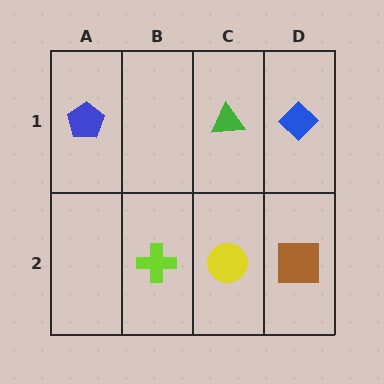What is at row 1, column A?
A blue pentagon.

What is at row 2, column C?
A yellow circle.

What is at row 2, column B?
A lime cross.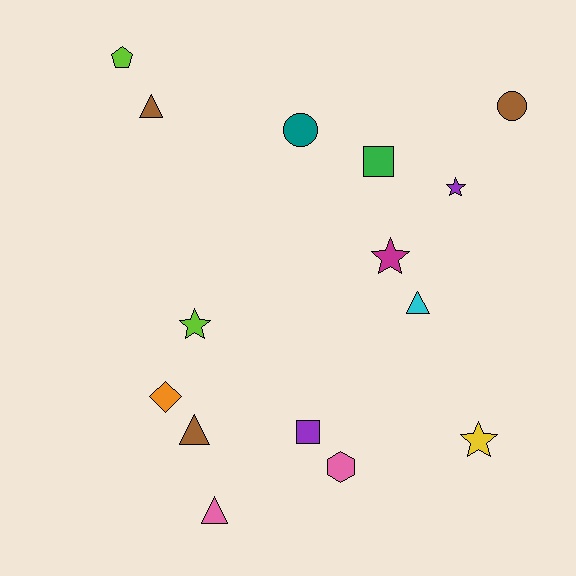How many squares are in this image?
There are 2 squares.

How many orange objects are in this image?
There is 1 orange object.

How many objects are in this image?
There are 15 objects.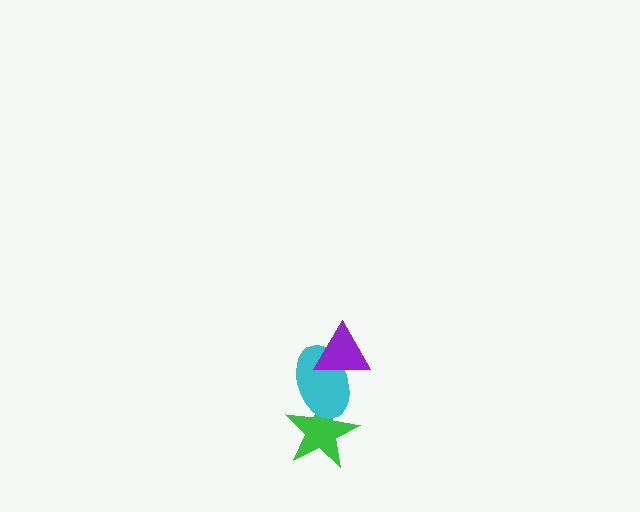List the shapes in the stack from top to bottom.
From top to bottom: the purple triangle, the cyan ellipse, the green star.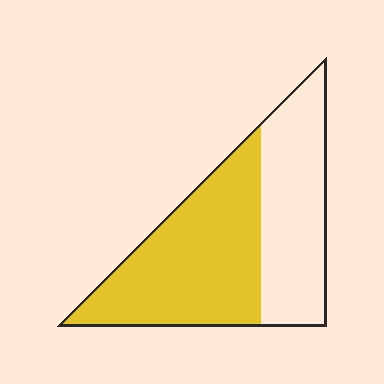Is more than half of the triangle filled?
Yes.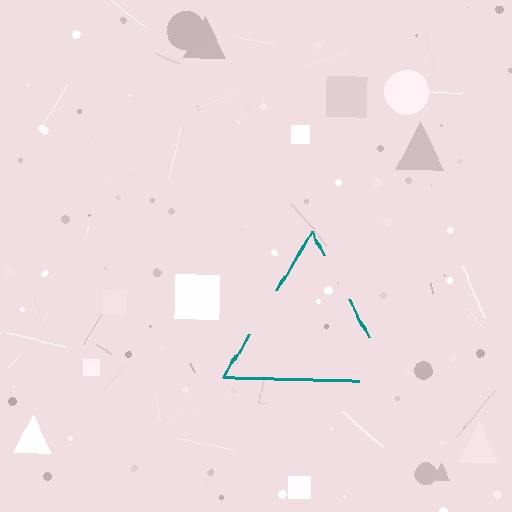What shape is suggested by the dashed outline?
The dashed outline suggests a triangle.